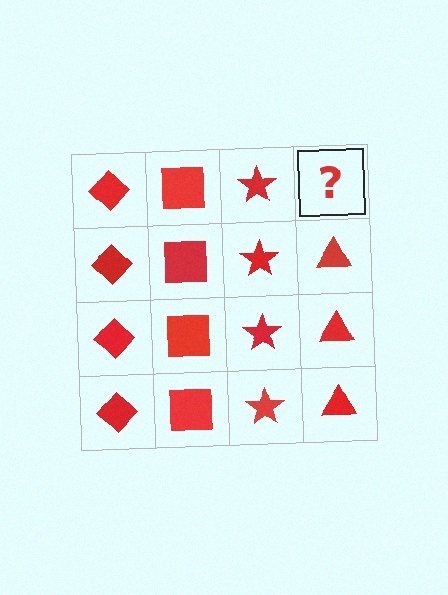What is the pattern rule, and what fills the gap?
The rule is that each column has a consistent shape. The gap should be filled with a red triangle.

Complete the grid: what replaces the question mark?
The question mark should be replaced with a red triangle.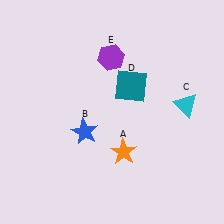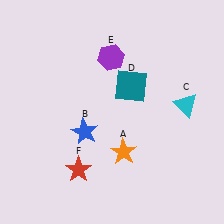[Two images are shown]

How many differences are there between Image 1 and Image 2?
There is 1 difference between the two images.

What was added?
A red star (F) was added in Image 2.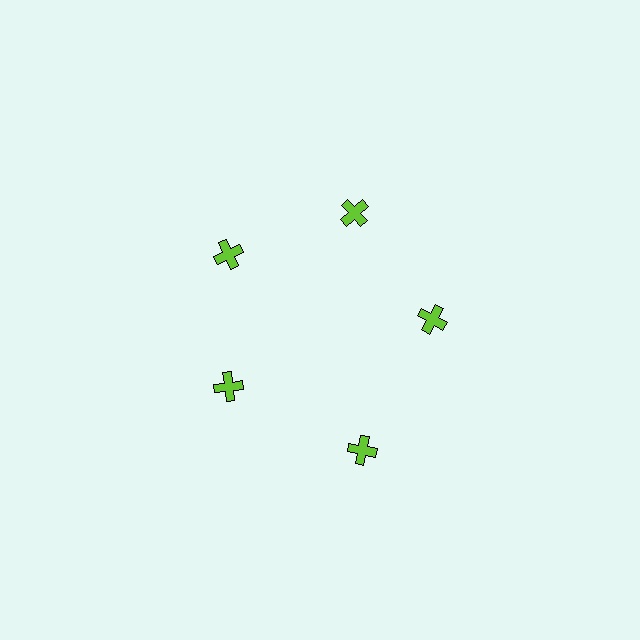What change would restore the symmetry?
The symmetry would be restored by moving it inward, back onto the ring so that all 5 crosses sit at equal angles and equal distance from the center.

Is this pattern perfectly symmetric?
No. The 5 lime crosses are arranged in a ring, but one element near the 5 o'clock position is pushed outward from the center, breaking the 5-fold rotational symmetry.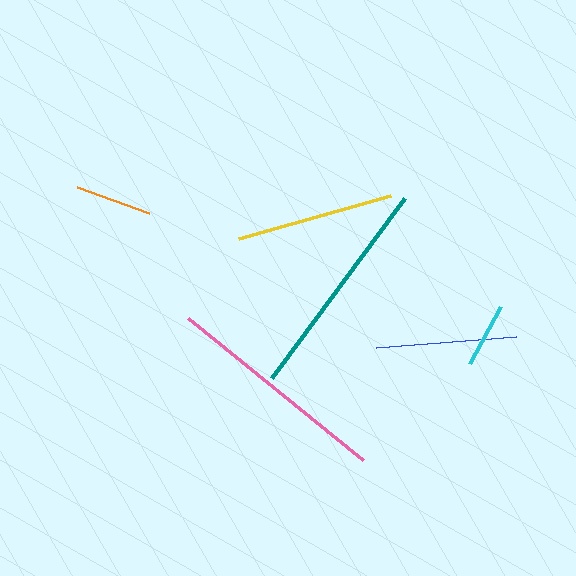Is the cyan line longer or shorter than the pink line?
The pink line is longer than the cyan line.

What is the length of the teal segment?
The teal segment is approximately 223 pixels long.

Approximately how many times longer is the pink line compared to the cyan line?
The pink line is approximately 3.5 times the length of the cyan line.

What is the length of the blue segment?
The blue segment is approximately 140 pixels long.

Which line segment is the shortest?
The cyan line is the shortest at approximately 65 pixels.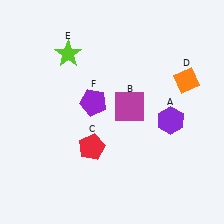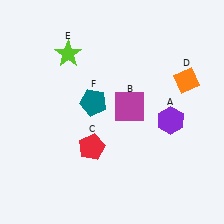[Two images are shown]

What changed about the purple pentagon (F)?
In Image 1, F is purple. In Image 2, it changed to teal.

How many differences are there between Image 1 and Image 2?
There is 1 difference between the two images.